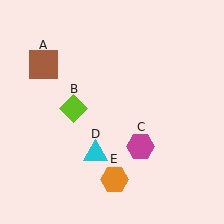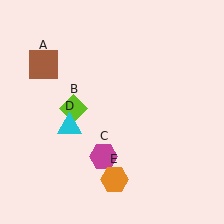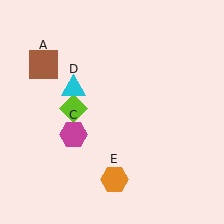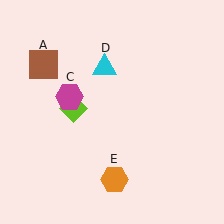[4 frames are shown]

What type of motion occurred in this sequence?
The magenta hexagon (object C), cyan triangle (object D) rotated clockwise around the center of the scene.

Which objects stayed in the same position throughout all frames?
Brown square (object A) and lime diamond (object B) and orange hexagon (object E) remained stationary.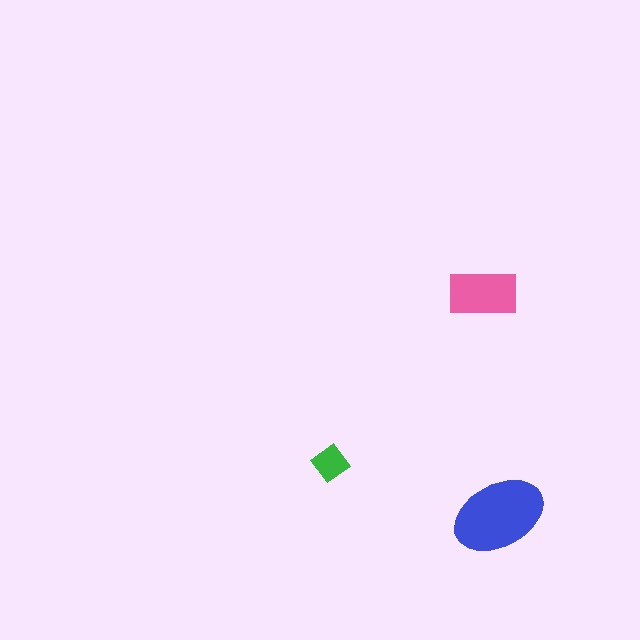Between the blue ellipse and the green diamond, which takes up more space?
The blue ellipse.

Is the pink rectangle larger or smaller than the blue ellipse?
Smaller.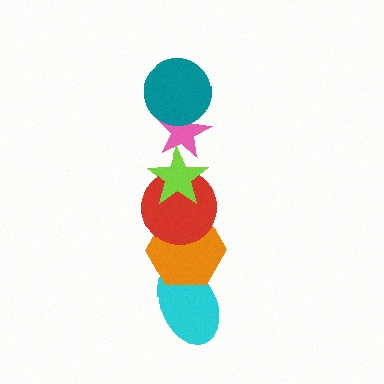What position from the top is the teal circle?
The teal circle is 1st from the top.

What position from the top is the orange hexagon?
The orange hexagon is 5th from the top.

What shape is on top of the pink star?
The teal circle is on top of the pink star.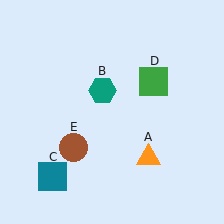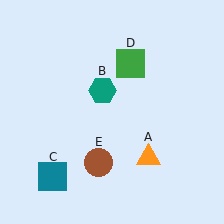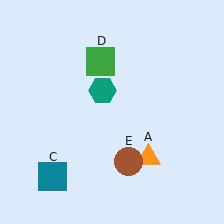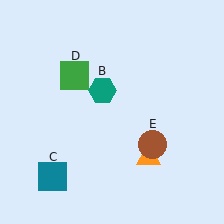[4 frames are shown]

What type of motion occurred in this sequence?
The green square (object D), brown circle (object E) rotated counterclockwise around the center of the scene.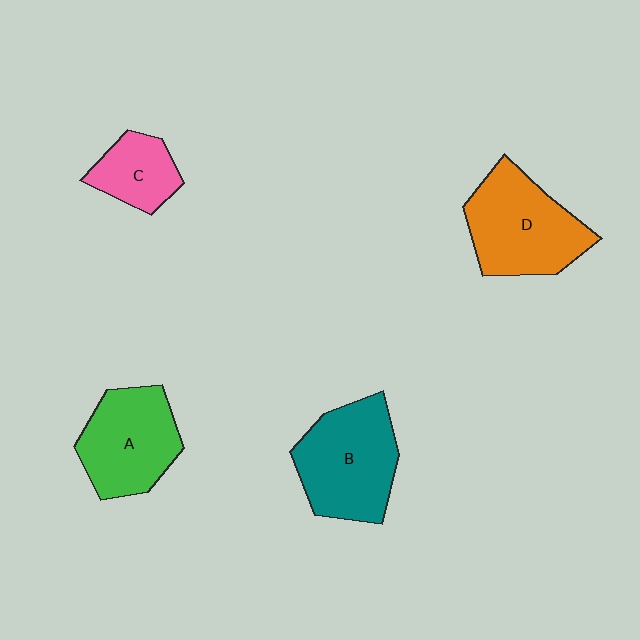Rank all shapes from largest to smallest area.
From largest to smallest: B (teal), D (orange), A (green), C (pink).